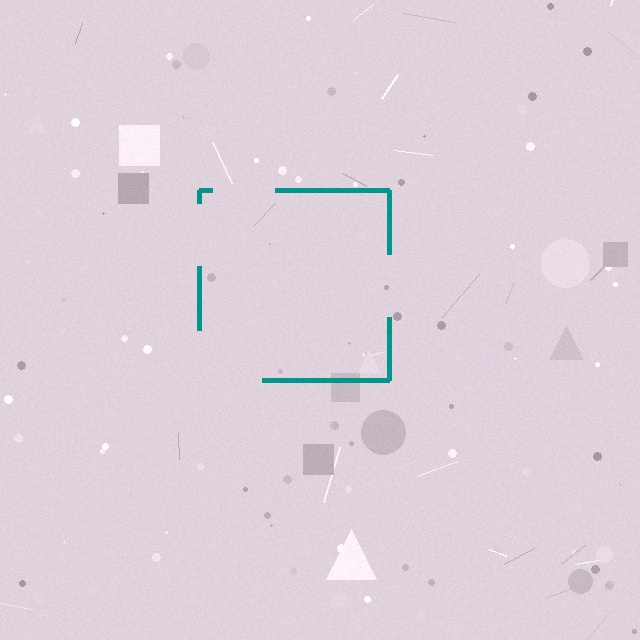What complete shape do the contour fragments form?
The contour fragments form a square.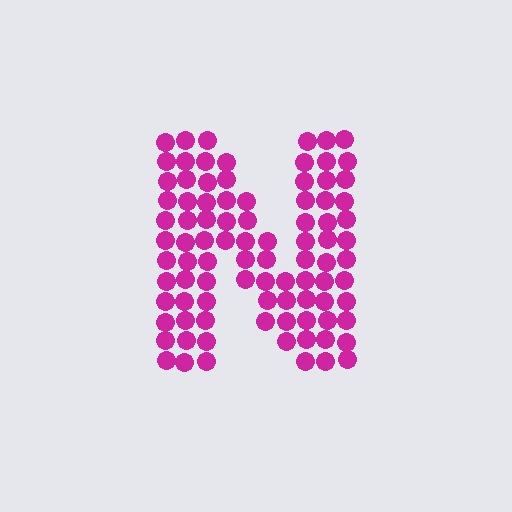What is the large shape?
The large shape is the letter N.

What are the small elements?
The small elements are circles.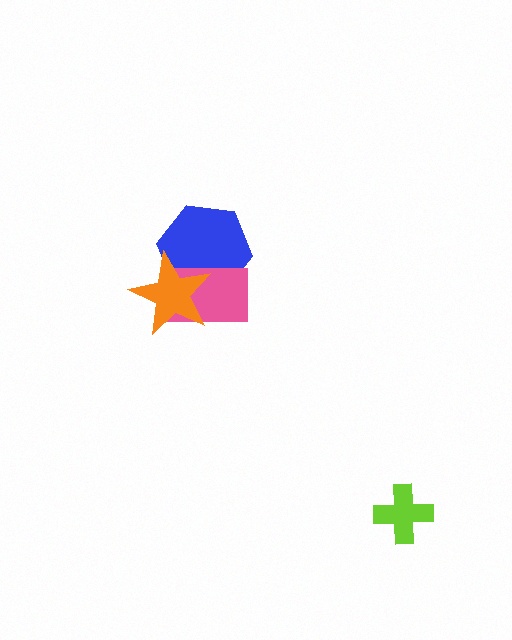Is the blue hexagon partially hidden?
Yes, it is partially covered by another shape.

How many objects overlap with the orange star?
2 objects overlap with the orange star.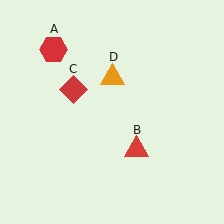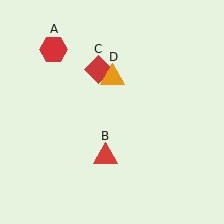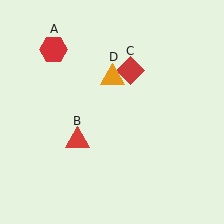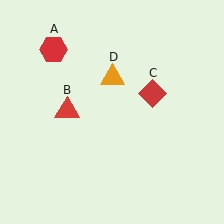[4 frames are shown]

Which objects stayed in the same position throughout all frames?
Red hexagon (object A) and orange triangle (object D) remained stationary.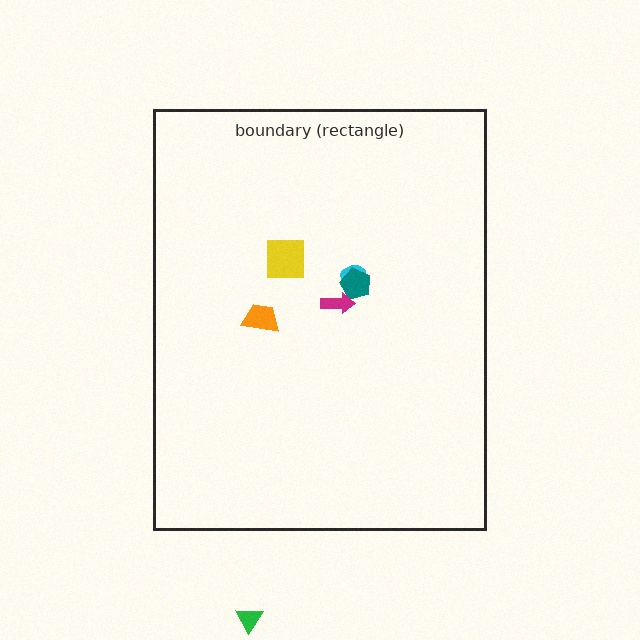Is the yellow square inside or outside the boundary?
Inside.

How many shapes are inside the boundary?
5 inside, 1 outside.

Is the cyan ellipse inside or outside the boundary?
Inside.